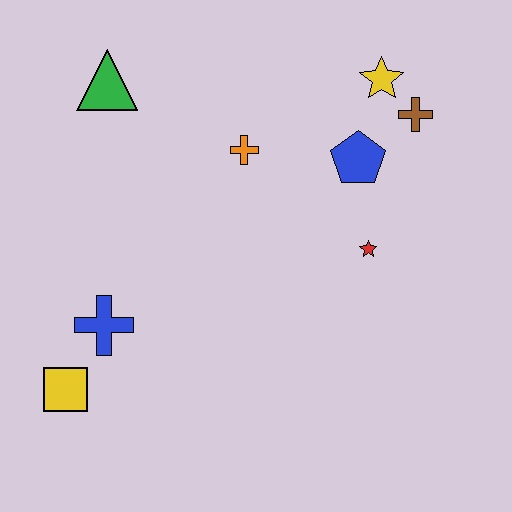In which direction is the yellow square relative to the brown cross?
The yellow square is to the left of the brown cross.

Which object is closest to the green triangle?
The orange cross is closest to the green triangle.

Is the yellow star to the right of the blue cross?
Yes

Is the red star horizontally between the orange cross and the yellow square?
No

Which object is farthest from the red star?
The yellow square is farthest from the red star.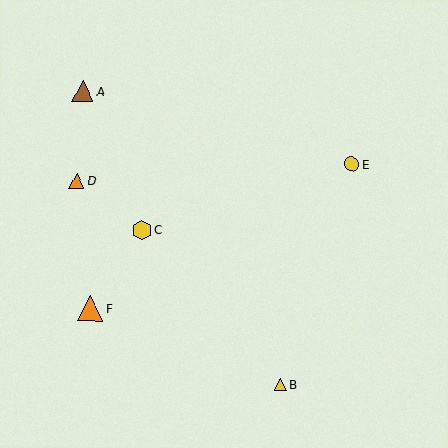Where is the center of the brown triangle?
The center of the brown triangle is at (83, 91).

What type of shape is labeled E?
Shape E is a yellow circle.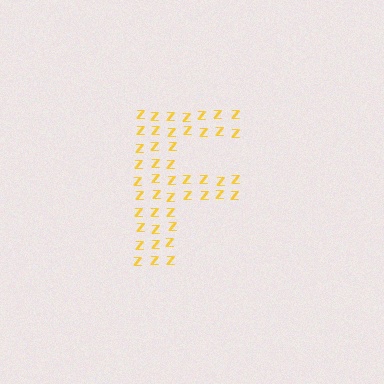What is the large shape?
The large shape is the letter F.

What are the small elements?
The small elements are letter Z's.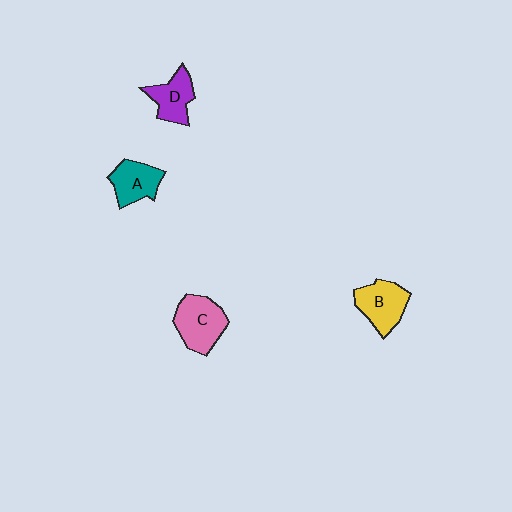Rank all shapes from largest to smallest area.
From largest to smallest: C (pink), B (yellow), A (teal), D (purple).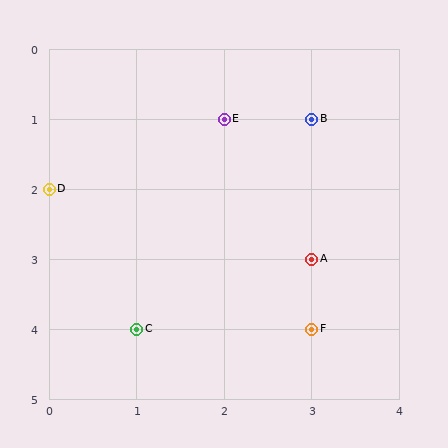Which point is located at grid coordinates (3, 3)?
Point A is at (3, 3).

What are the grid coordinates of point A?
Point A is at grid coordinates (3, 3).